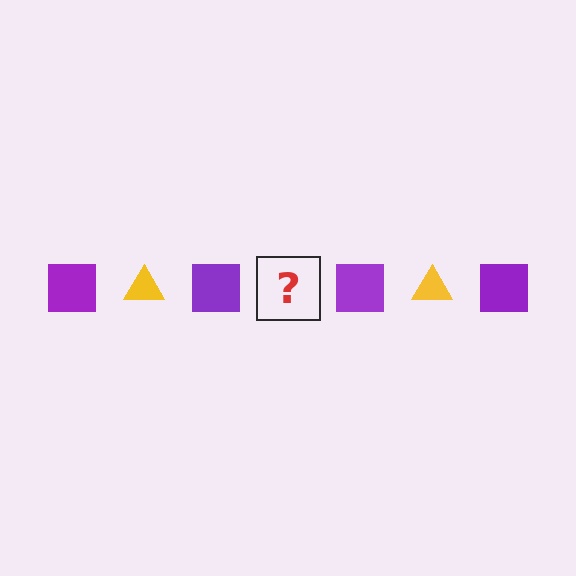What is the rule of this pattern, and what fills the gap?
The rule is that the pattern alternates between purple square and yellow triangle. The gap should be filled with a yellow triangle.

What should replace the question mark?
The question mark should be replaced with a yellow triangle.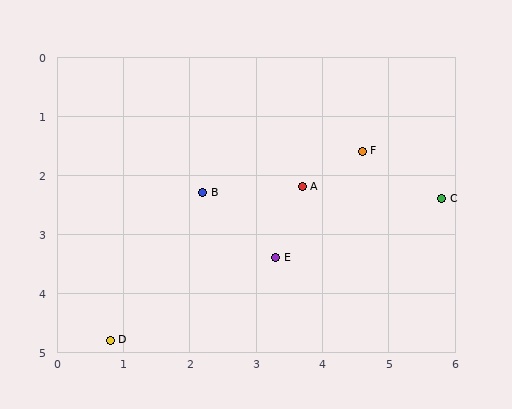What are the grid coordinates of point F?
Point F is at approximately (4.6, 1.6).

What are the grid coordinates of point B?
Point B is at approximately (2.2, 2.3).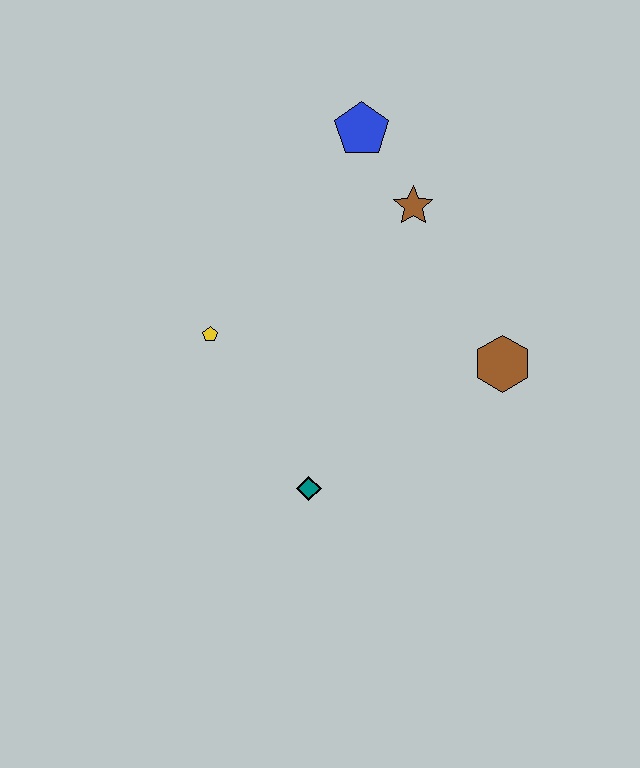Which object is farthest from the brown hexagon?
The yellow pentagon is farthest from the brown hexagon.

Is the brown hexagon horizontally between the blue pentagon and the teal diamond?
No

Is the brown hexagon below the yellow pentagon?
Yes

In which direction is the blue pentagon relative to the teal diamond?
The blue pentagon is above the teal diamond.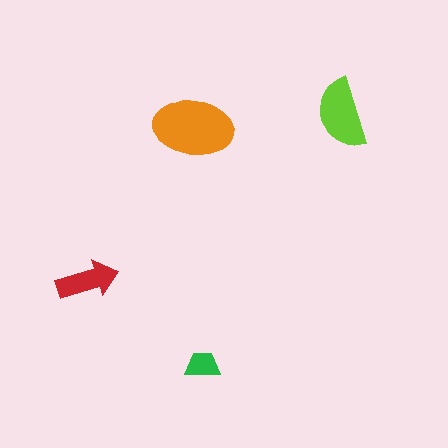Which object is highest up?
The lime semicircle is topmost.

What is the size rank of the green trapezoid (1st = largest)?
4th.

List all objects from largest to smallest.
The orange ellipse, the lime semicircle, the red arrow, the green trapezoid.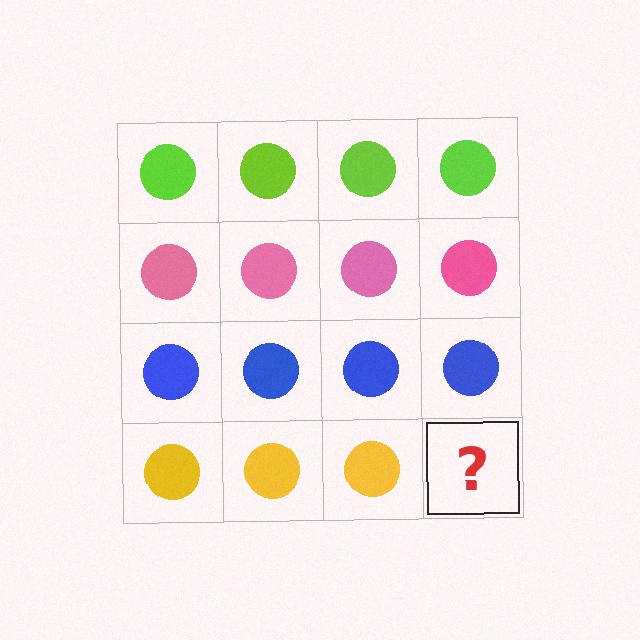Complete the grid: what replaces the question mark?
The question mark should be replaced with a yellow circle.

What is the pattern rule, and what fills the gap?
The rule is that each row has a consistent color. The gap should be filled with a yellow circle.